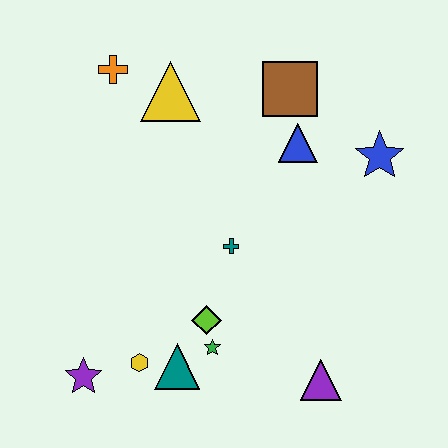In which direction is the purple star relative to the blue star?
The purple star is to the left of the blue star.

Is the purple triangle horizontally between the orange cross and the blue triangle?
No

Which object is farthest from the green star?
The orange cross is farthest from the green star.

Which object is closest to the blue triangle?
The brown square is closest to the blue triangle.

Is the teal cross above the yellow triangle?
No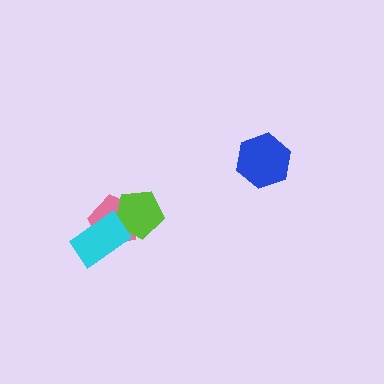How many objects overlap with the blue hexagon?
0 objects overlap with the blue hexagon.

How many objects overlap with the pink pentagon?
2 objects overlap with the pink pentagon.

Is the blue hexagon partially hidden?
No, no other shape covers it.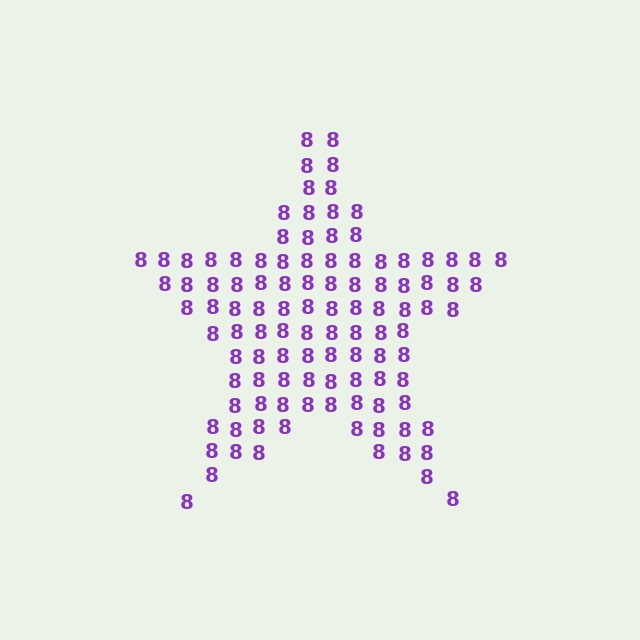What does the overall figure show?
The overall figure shows a star.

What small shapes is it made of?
It is made of small digit 8's.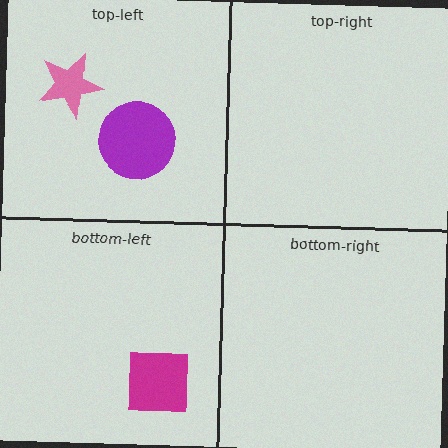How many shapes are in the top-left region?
2.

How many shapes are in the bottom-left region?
2.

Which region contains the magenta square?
The bottom-left region.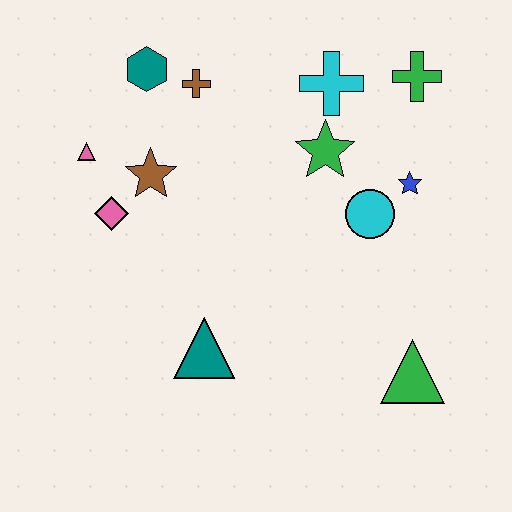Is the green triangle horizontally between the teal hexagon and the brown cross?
No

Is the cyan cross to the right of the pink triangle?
Yes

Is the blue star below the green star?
Yes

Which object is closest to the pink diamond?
The brown star is closest to the pink diamond.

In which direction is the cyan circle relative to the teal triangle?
The cyan circle is to the right of the teal triangle.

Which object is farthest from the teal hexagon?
The green triangle is farthest from the teal hexagon.